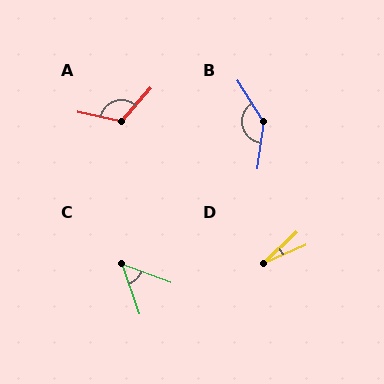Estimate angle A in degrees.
Approximately 119 degrees.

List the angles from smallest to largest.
D (20°), C (51°), A (119°), B (140°).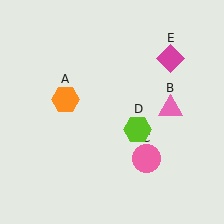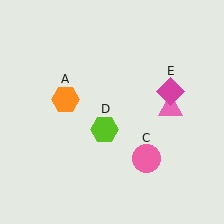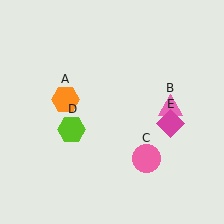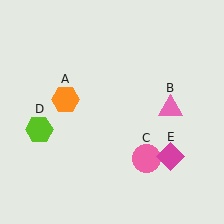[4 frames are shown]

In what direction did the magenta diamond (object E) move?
The magenta diamond (object E) moved down.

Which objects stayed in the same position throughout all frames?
Orange hexagon (object A) and pink triangle (object B) and pink circle (object C) remained stationary.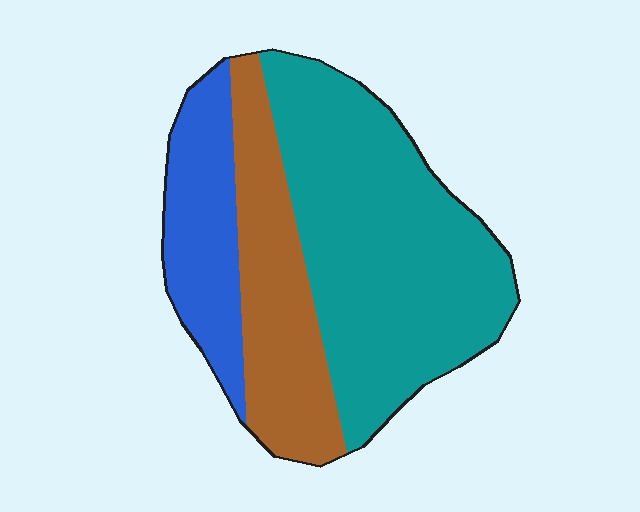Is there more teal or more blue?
Teal.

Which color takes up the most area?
Teal, at roughly 55%.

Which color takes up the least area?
Blue, at roughly 20%.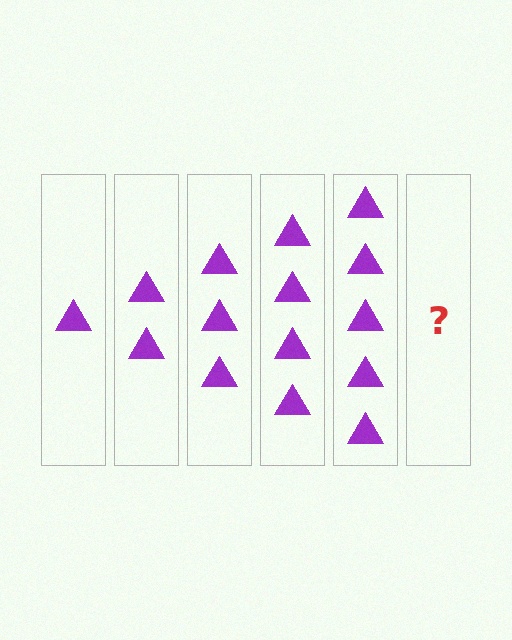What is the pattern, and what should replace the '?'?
The pattern is that each step adds one more triangle. The '?' should be 6 triangles.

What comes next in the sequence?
The next element should be 6 triangles.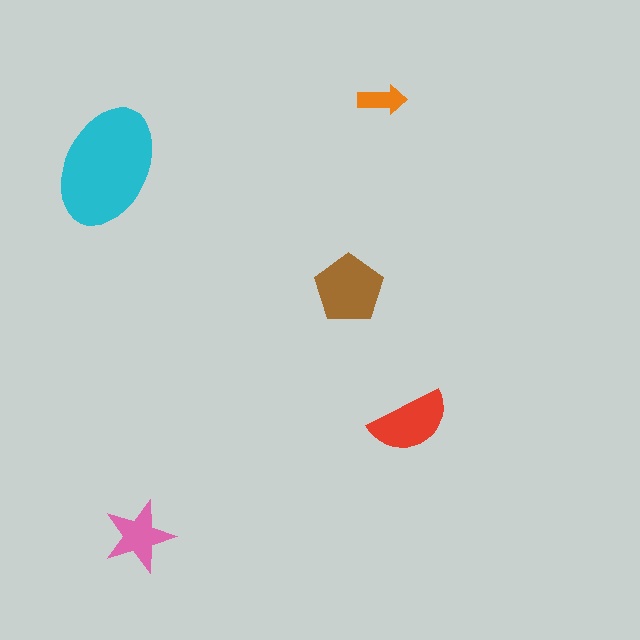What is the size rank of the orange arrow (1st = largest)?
5th.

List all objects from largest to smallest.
The cyan ellipse, the brown pentagon, the red semicircle, the pink star, the orange arrow.